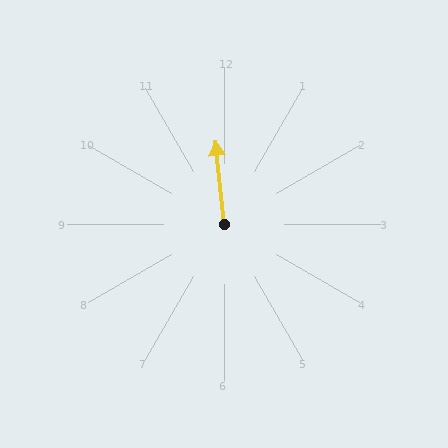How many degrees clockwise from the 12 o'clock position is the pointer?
Approximately 354 degrees.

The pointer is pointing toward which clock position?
Roughly 12 o'clock.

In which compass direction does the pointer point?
North.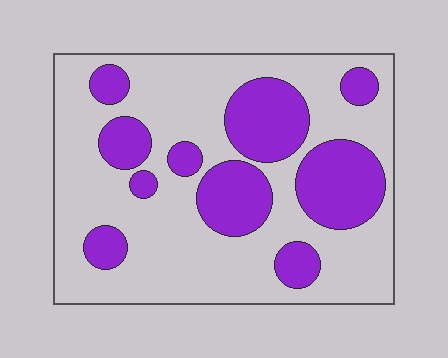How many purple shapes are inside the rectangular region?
10.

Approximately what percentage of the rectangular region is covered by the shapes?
Approximately 30%.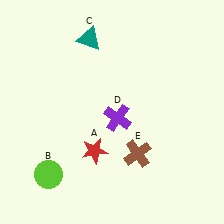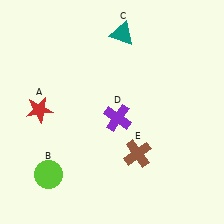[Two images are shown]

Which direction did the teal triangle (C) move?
The teal triangle (C) moved right.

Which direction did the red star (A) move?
The red star (A) moved left.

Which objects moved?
The objects that moved are: the red star (A), the teal triangle (C).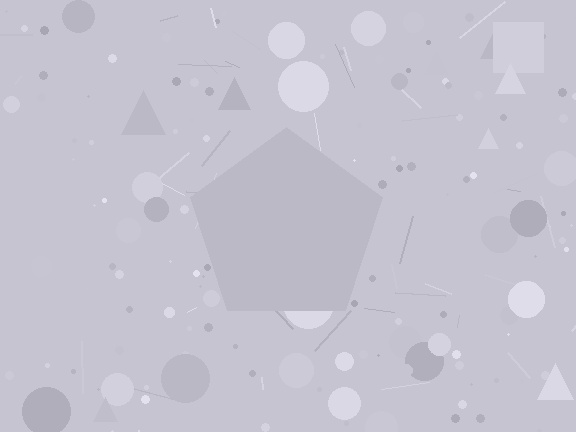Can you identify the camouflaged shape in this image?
The camouflaged shape is a pentagon.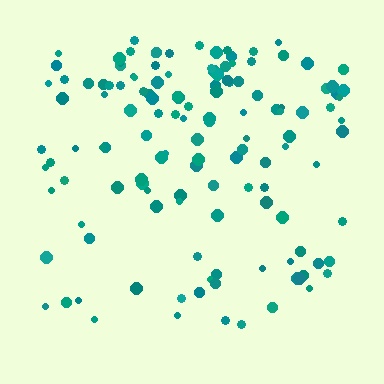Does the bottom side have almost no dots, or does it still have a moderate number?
Still a moderate number, just noticeably fewer than the top.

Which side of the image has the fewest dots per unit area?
The bottom.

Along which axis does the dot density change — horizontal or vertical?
Vertical.